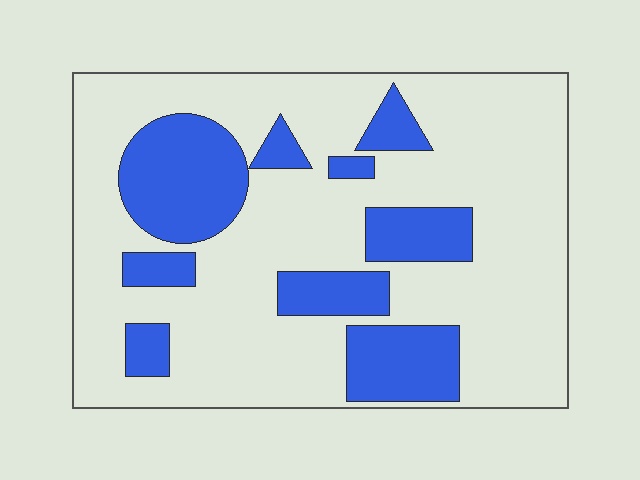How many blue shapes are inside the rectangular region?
9.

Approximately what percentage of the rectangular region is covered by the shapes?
Approximately 25%.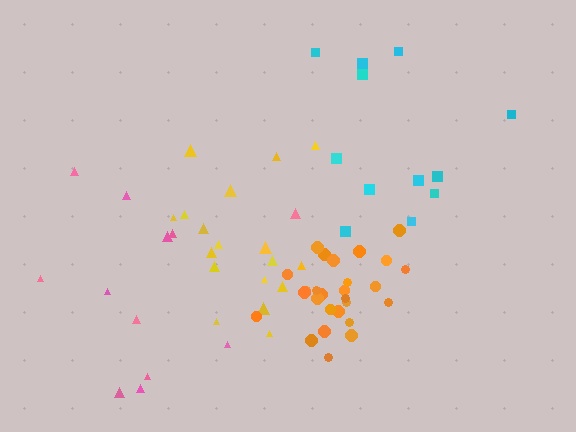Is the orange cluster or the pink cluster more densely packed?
Orange.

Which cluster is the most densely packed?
Orange.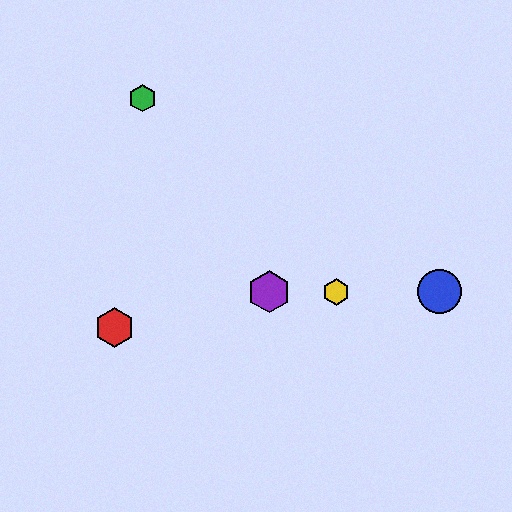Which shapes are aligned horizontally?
The blue circle, the yellow hexagon, the purple hexagon are aligned horizontally.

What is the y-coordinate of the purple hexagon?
The purple hexagon is at y≈292.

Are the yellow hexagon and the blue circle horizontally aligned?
Yes, both are at y≈292.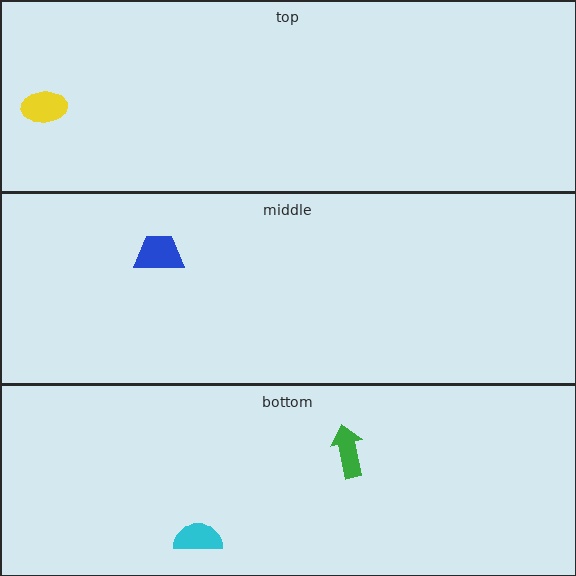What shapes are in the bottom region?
The cyan semicircle, the green arrow.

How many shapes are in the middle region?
1.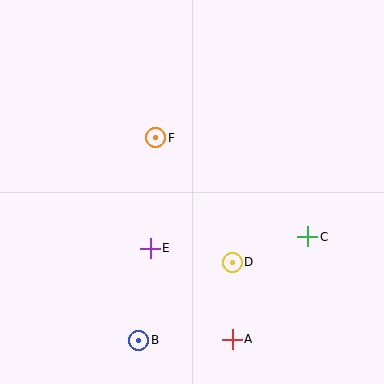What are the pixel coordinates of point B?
Point B is at (139, 340).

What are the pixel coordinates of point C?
Point C is at (308, 237).